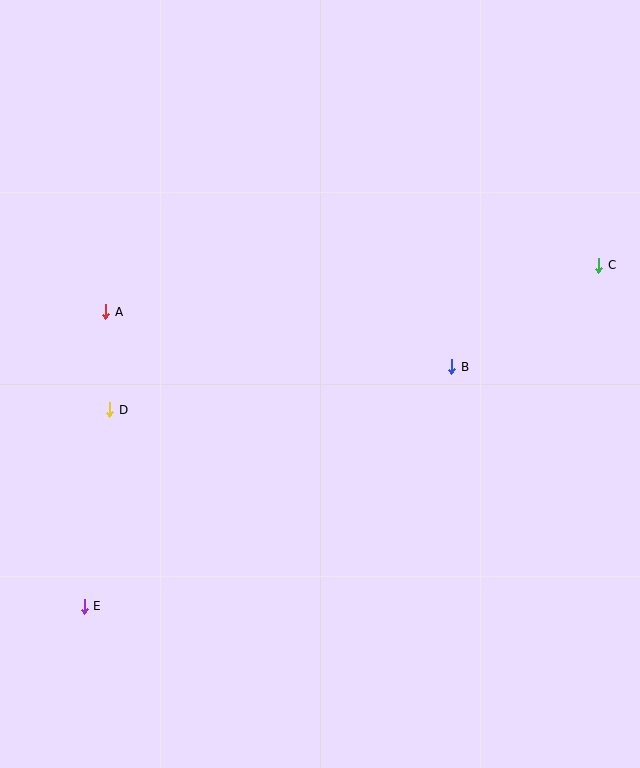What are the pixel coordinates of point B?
Point B is at (452, 367).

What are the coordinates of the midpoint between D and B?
The midpoint between D and B is at (281, 388).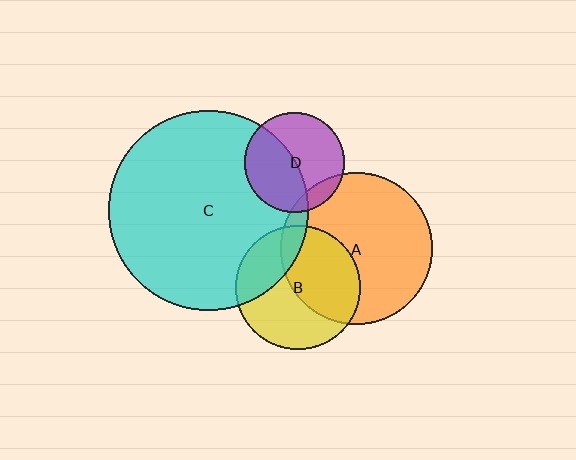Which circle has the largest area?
Circle C (cyan).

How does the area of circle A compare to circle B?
Approximately 1.5 times.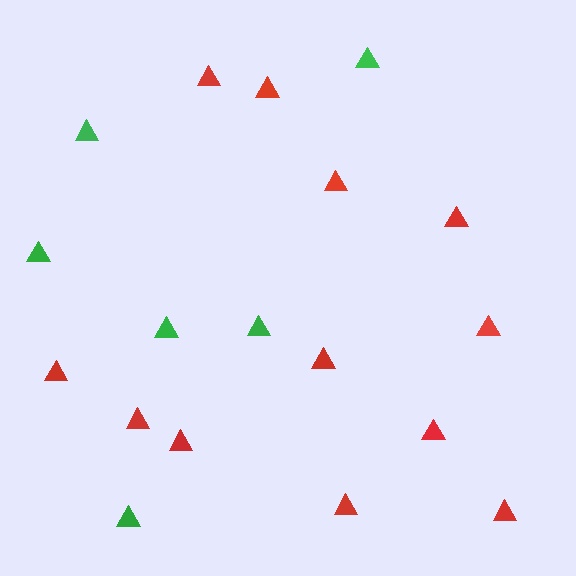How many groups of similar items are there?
There are 2 groups: one group of green triangles (6) and one group of red triangles (12).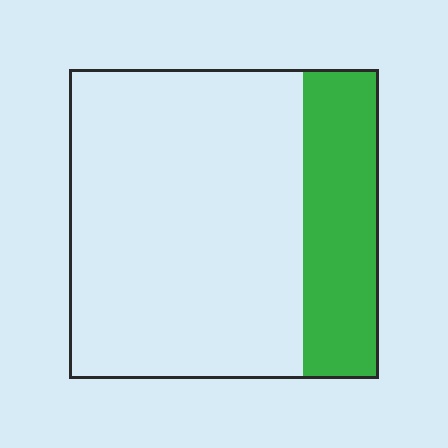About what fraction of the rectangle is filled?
About one quarter (1/4).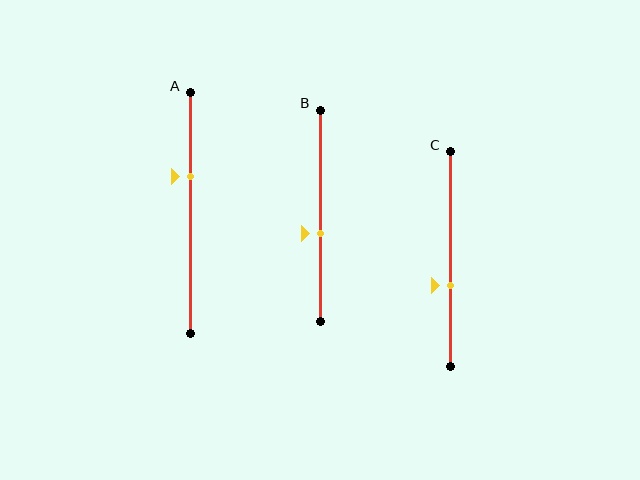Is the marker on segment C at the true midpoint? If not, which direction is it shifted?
No, the marker on segment C is shifted downward by about 12% of the segment length.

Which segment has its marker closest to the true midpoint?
Segment B has its marker closest to the true midpoint.